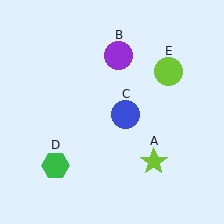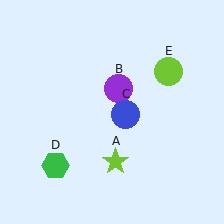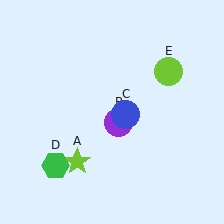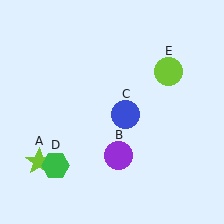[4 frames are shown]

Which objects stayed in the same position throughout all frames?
Blue circle (object C) and green hexagon (object D) and lime circle (object E) remained stationary.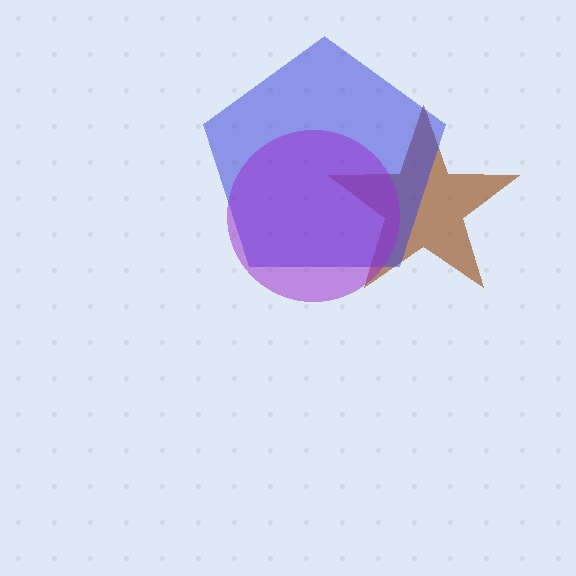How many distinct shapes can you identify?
There are 3 distinct shapes: a brown star, a blue pentagon, a purple circle.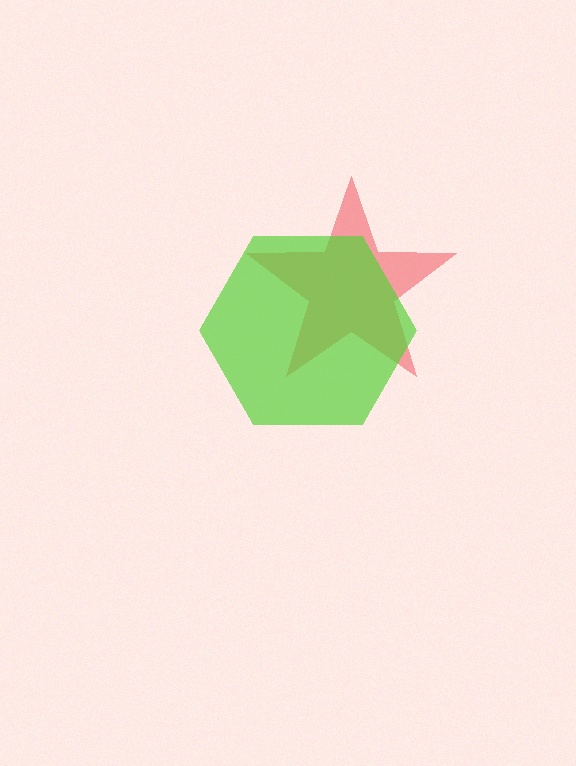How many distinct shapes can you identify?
There are 2 distinct shapes: a red star, a lime hexagon.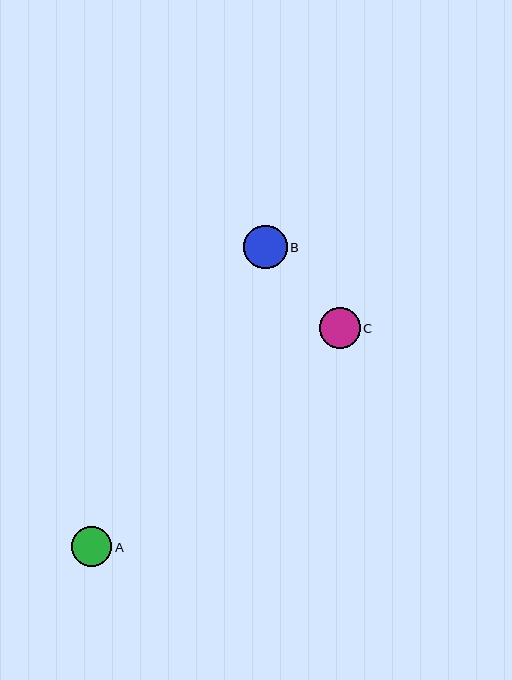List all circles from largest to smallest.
From largest to smallest: B, C, A.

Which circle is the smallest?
Circle A is the smallest with a size of approximately 40 pixels.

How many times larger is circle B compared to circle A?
Circle B is approximately 1.1 times the size of circle A.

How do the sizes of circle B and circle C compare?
Circle B and circle C are approximately the same size.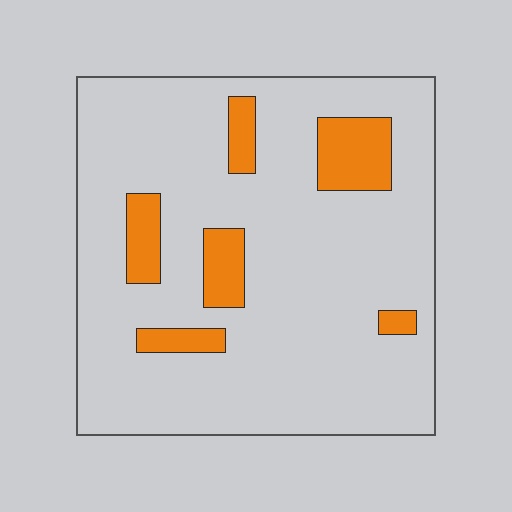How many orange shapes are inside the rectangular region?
6.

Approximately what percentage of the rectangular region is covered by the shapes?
Approximately 15%.